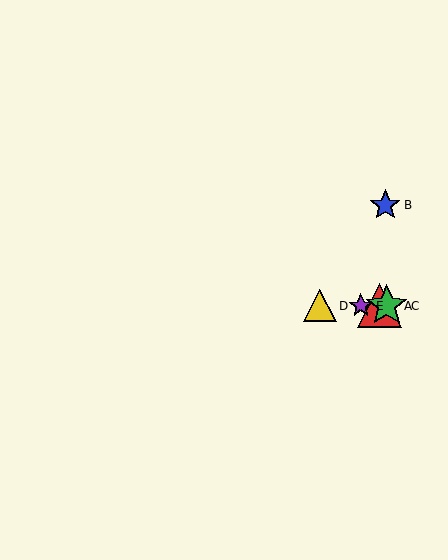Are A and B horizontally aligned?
No, A is at y≈306 and B is at y≈205.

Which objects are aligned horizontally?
Objects A, C, D, E are aligned horizontally.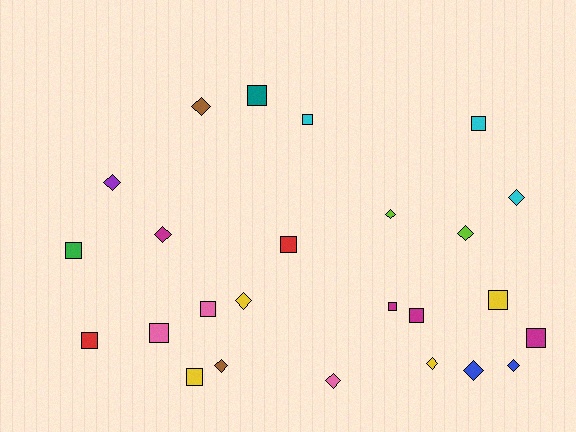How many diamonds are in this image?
There are 12 diamonds.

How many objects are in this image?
There are 25 objects.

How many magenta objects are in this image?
There are 4 magenta objects.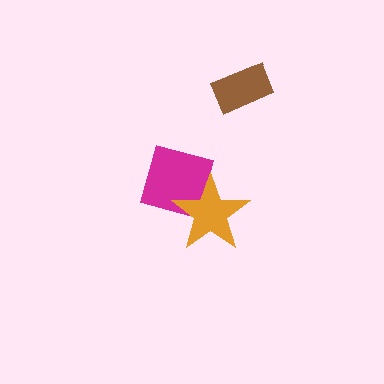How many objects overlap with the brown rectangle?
0 objects overlap with the brown rectangle.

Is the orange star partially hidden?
No, no other shape covers it.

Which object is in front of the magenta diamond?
The orange star is in front of the magenta diamond.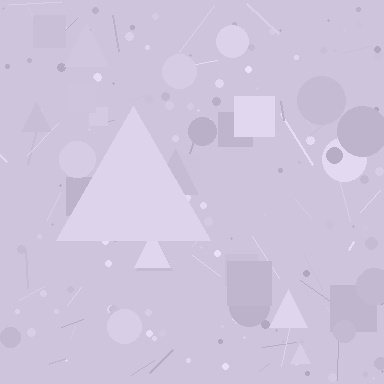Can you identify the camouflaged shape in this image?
The camouflaged shape is a triangle.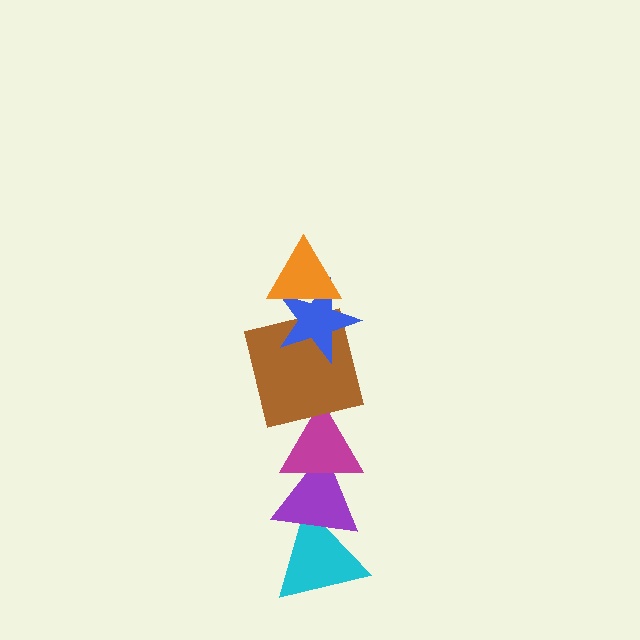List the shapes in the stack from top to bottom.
From top to bottom: the orange triangle, the blue star, the brown square, the magenta triangle, the purple triangle, the cyan triangle.